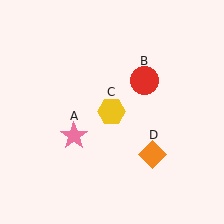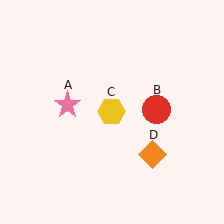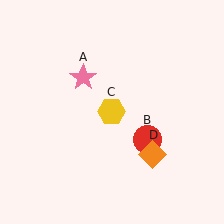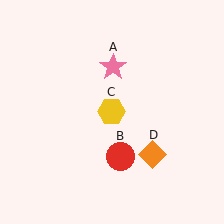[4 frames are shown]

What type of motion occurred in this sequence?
The pink star (object A), red circle (object B) rotated clockwise around the center of the scene.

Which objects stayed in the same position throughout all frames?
Yellow hexagon (object C) and orange diamond (object D) remained stationary.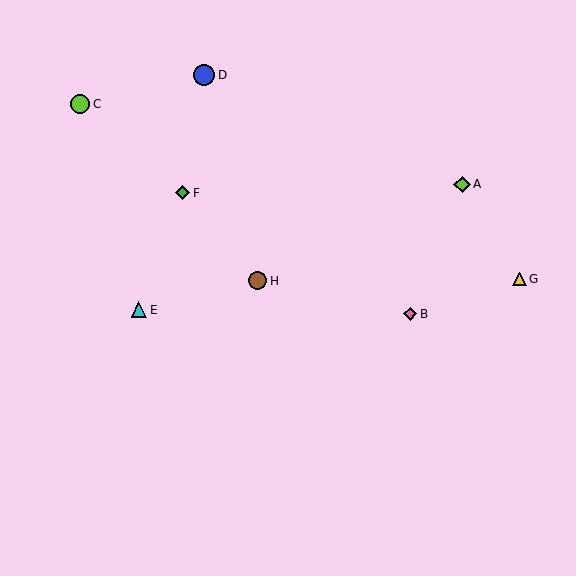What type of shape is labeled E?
Shape E is a cyan triangle.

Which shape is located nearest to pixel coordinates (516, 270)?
The yellow triangle (labeled G) at (519, 279) is nearest to that location.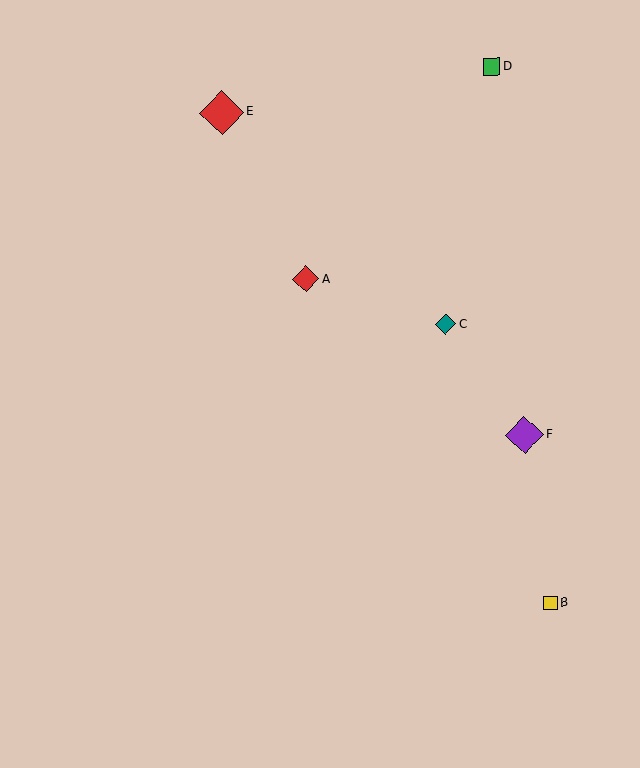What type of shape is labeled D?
Shape D is a green square.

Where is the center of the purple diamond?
The center of the purple diamond is at (525, 435).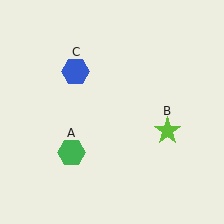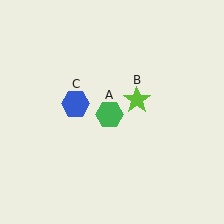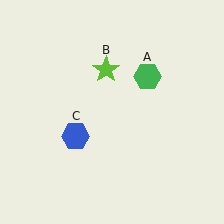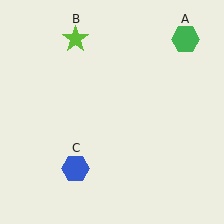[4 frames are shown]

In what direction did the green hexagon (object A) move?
The green hexagon (object A) moved up and to the right.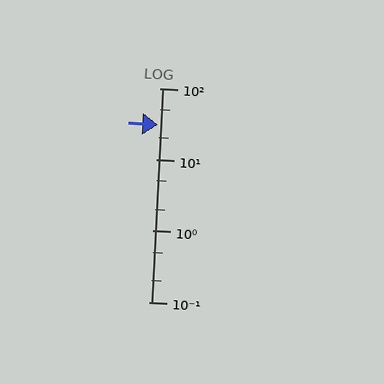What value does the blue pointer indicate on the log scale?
The pointer indicates approximately 31.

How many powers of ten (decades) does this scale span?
The scale spans 3 decades, from 0.1 to 100.